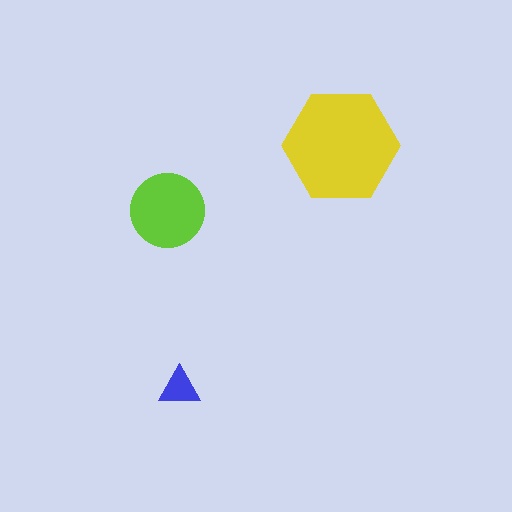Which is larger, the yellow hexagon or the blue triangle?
The yellow hexagon.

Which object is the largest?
The yellow hexagon.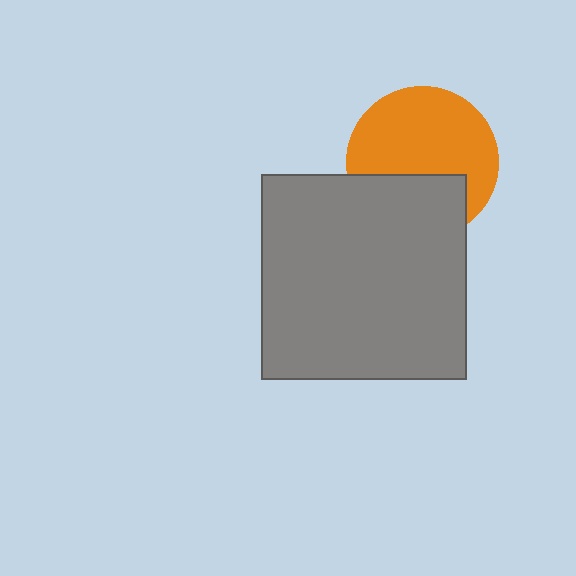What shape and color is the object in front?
The object in front is a gray square.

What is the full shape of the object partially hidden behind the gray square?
The partially hidden object is an orange circle.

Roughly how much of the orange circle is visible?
About half of it is visible (roughly 65%).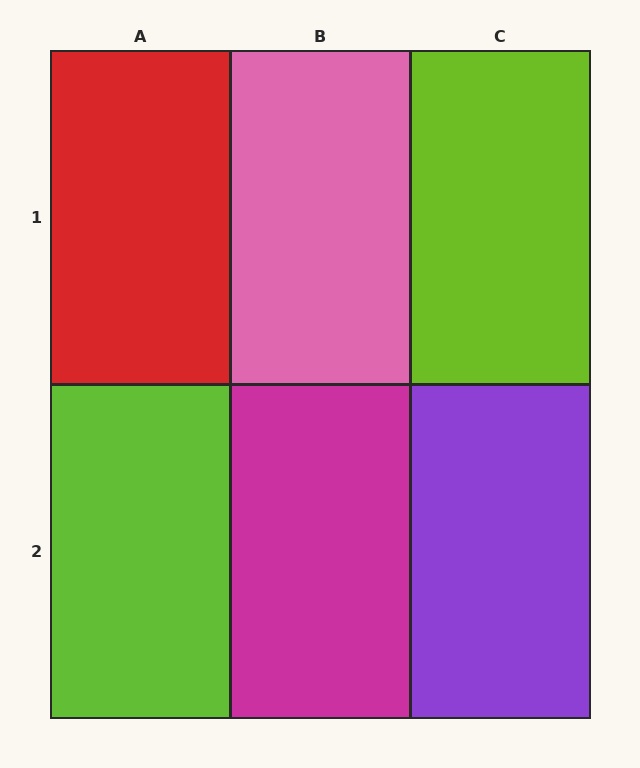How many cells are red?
1 cell is red.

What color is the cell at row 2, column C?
Purple.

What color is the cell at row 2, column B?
Magenta.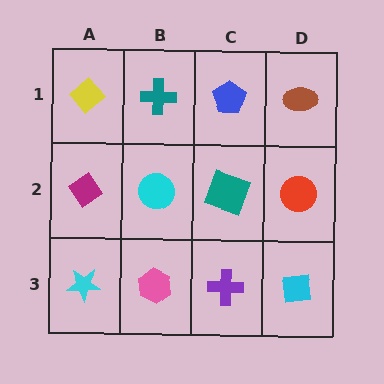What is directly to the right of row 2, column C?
A red circle.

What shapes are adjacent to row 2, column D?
A brown ellipse (row 1, column D), a cyan square (row 3, column D), a teal square (row 2, column C).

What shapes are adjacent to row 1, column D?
A red circle (row 2, column D), a blue pentagon (row 1, column C).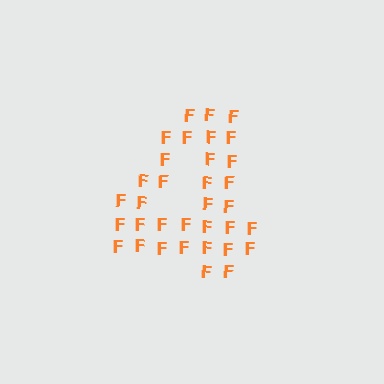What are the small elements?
The small elements are letter F's.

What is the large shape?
The large shape is the digit 4.